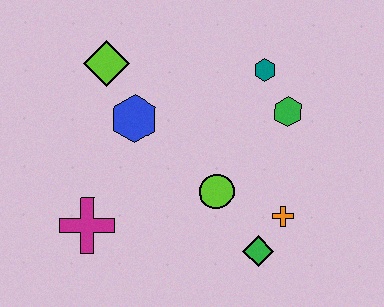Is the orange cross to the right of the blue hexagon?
Yes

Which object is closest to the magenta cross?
The blue hexagon is closest to the magenta cross.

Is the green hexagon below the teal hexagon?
Yes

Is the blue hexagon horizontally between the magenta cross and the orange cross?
Yes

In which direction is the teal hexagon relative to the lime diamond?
The teal hexagon is to the right of the lime diamond.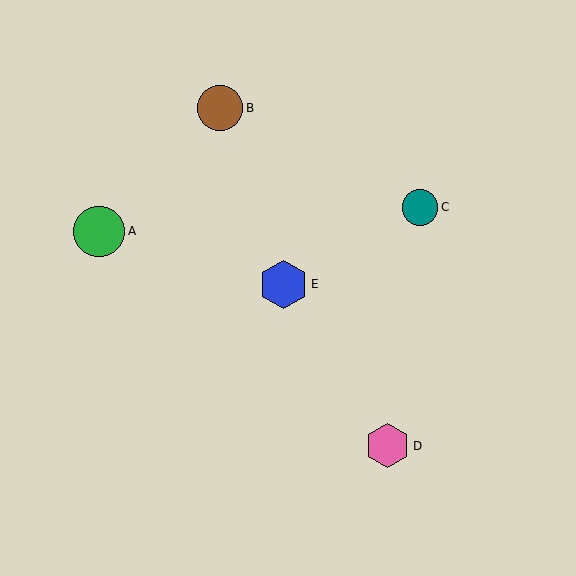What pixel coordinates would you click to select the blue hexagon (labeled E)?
Click at (284, 284) to select the blue hexagon E.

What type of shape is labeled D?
Shape D is a pink hexagon.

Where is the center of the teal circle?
The center of the teal circle is at (420, 207).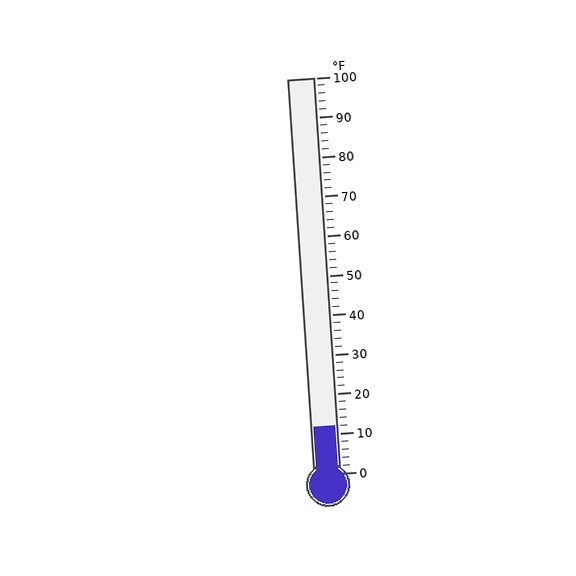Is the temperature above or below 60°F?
The temperature is below 60°F.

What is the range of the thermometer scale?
The thermometer scale ranges from 0°F to 100°F.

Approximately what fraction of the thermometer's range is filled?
The thermometer is filled to approximately 10% of its range.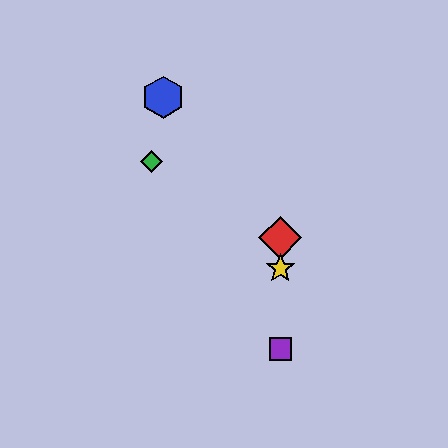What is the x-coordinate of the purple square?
The purple square is at x≈280.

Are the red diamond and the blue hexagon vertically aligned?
No, the red diamond is at x≈280 and the blue hexagon is at x≈163.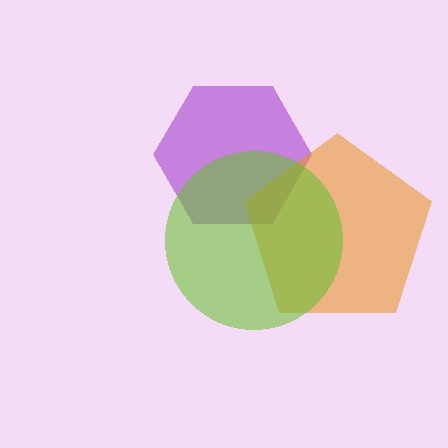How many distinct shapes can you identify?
There are 3 distinct shapes: a purple hexagon, an orange pentagon, a lime circle.